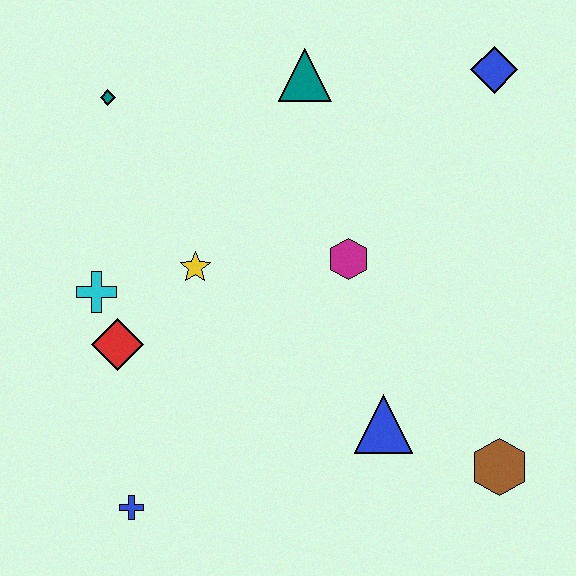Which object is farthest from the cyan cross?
The blue diamond is farthest from the cyan cross.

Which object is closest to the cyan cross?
The red diamond is closest to the cyan cross.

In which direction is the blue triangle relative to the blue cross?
The blue triangle is to the right of the blue cross.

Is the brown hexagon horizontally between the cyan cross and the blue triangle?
No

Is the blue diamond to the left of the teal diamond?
No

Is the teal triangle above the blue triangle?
Yes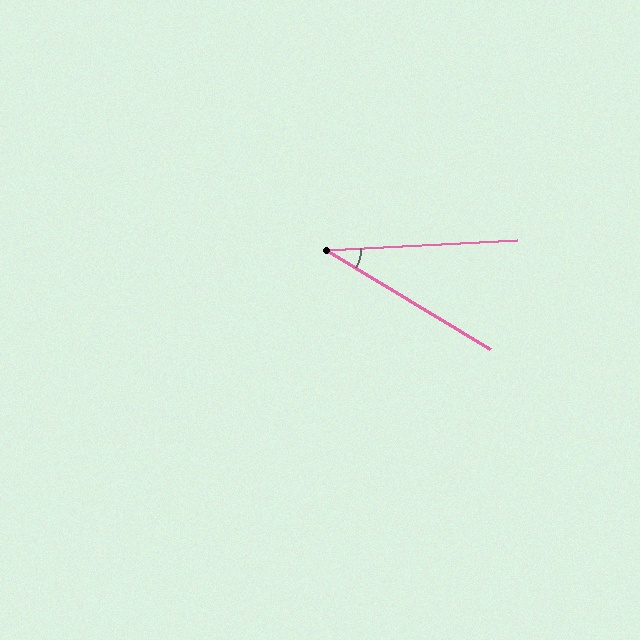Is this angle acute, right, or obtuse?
It is acute.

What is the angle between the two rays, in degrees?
Approximately 34 degrees.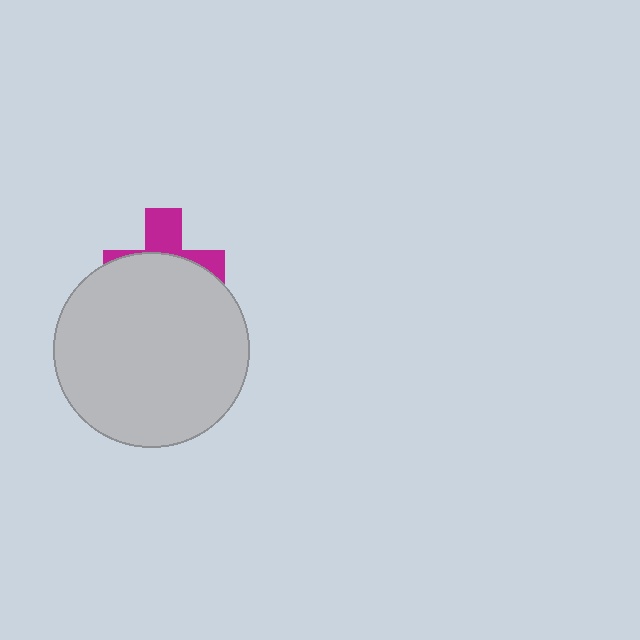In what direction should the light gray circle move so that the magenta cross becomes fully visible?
The light gray circle should move down. That is the shortest direction to clear the overlap and leave the magenta cross fully visible.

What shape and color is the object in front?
The object in front is a light gray circle.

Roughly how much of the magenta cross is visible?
A small part of it is visible (roughly 36%).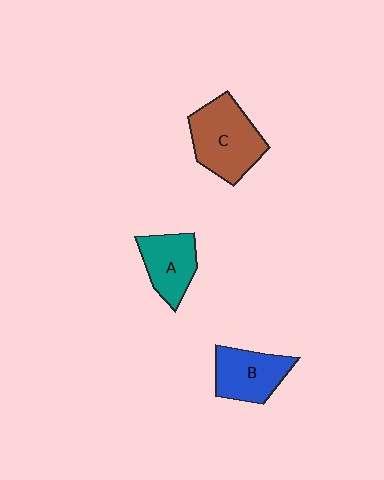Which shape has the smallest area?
Shape A (teal).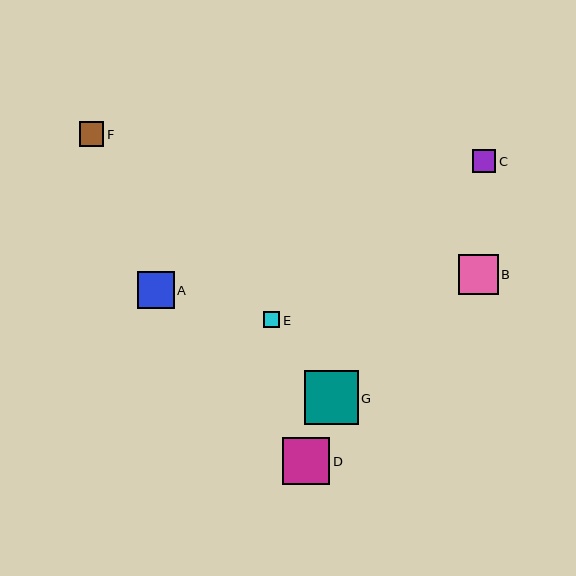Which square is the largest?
Square G is the largest with a size of approximately 54 pixels.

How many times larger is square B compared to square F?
Square B is approximately 1.6 times the size of square F.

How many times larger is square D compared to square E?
Square D is approximately 2.9 times the size of square E.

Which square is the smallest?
Square E is the smallest with a size of approximately 16 pixels.